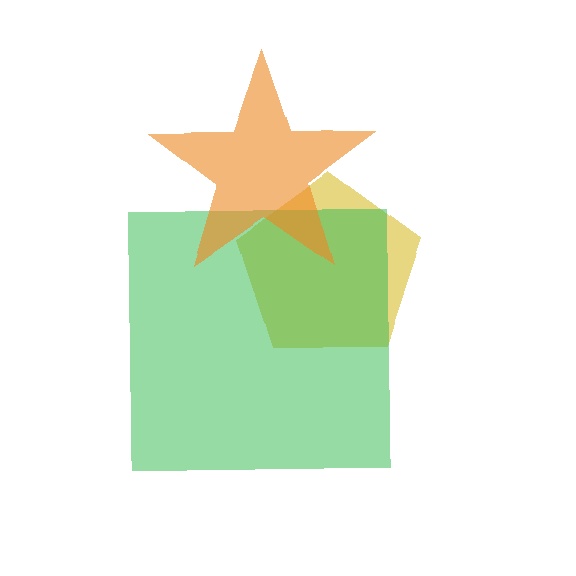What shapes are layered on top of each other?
The layered shapes are: a yellow pentagon, a green square, an orange star.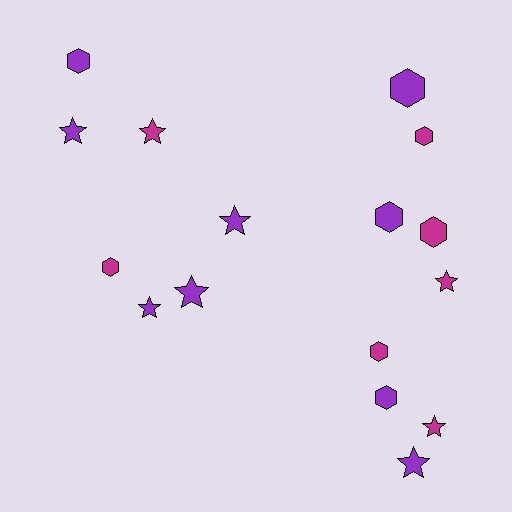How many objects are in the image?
There are 16 objects.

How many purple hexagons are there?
There are 4 purple hexagons.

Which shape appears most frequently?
Star, with 8 objects.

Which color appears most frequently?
Purple, with 9 objects.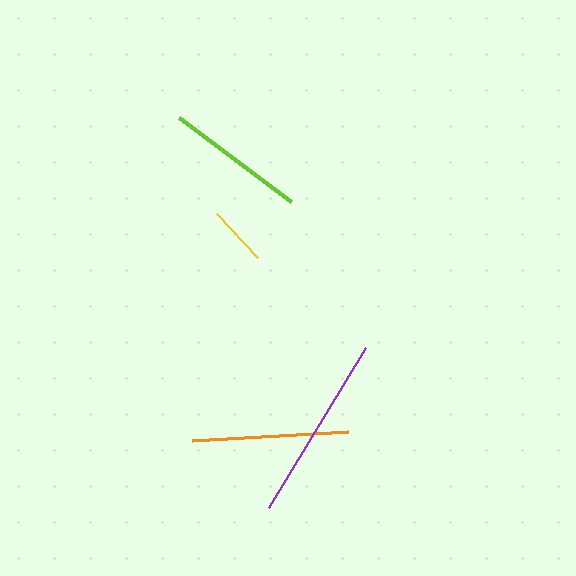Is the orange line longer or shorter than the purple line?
The purple line is longer than the orange line.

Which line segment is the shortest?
The yellow line is the shortest at approximately 60 pixels.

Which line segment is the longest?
The purple line is the longest at approximately 187 pixels.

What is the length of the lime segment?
The lime segment is approximately 140 pixels long.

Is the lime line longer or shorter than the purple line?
The purple line is longer than the lime line.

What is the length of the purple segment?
The purple segment is approximately 187 pixels long.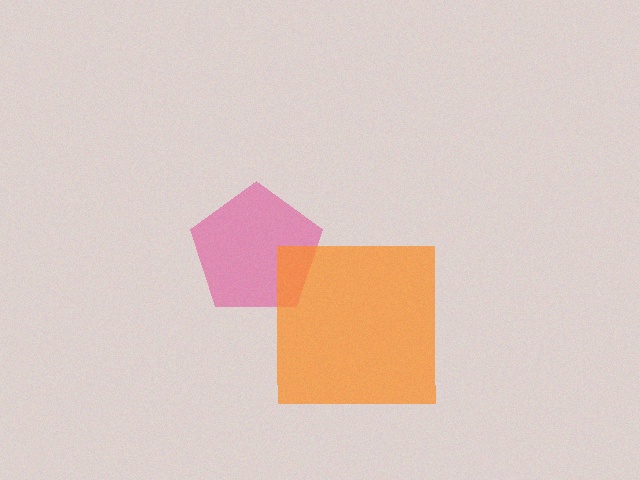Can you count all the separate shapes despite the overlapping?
Yes, there are 2 separate shapes.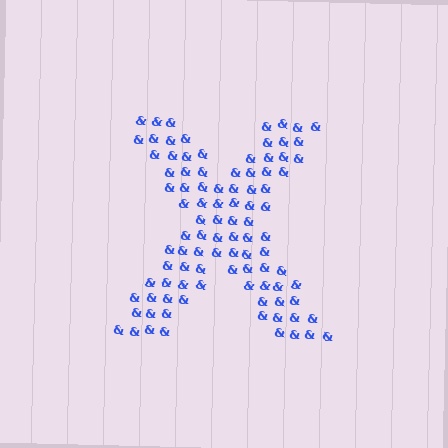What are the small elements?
The small elements are ampersands.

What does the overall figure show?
The overall figure shows the letter X.